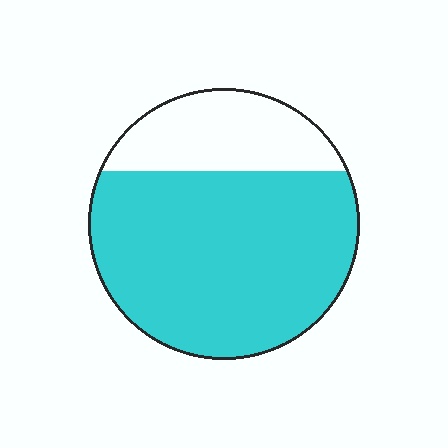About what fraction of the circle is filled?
About three quarters (3/4).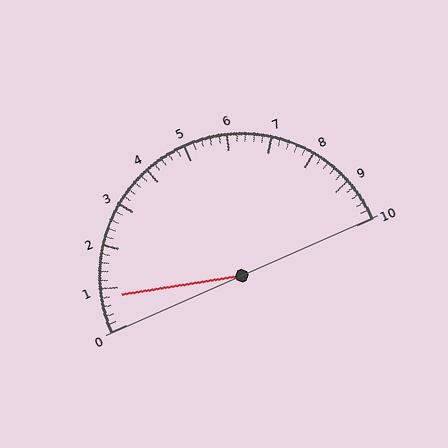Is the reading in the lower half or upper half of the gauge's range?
The reading is in the lower half of the range (0 to 10).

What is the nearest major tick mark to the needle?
The nearest major tick mark is 1.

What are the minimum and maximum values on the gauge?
The gauge ranges from 0 to 10.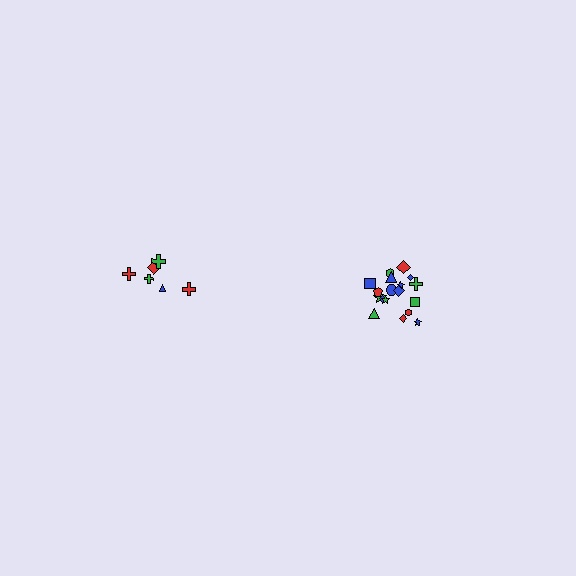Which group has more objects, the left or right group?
The right group.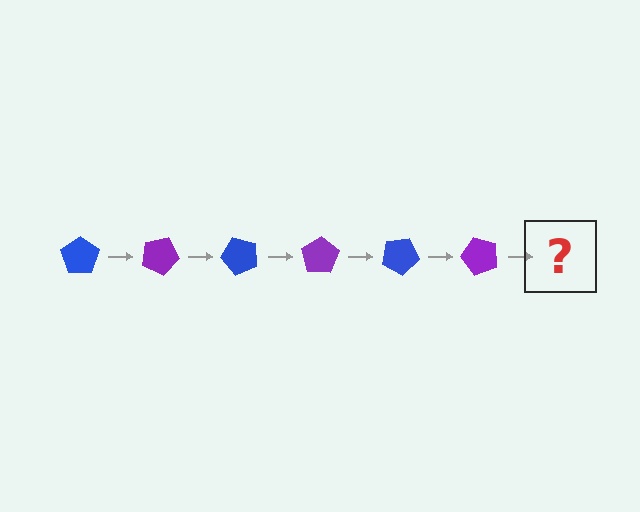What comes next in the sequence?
The next element should be a blue pentagon, rotated 150 degrees from the start.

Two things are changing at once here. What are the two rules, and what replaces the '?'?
The two rules are that it rotates 25 degrees each step and the color cycles through blue and purple. The '?' should be a blue pentagon, rotated 150 degrees from the start.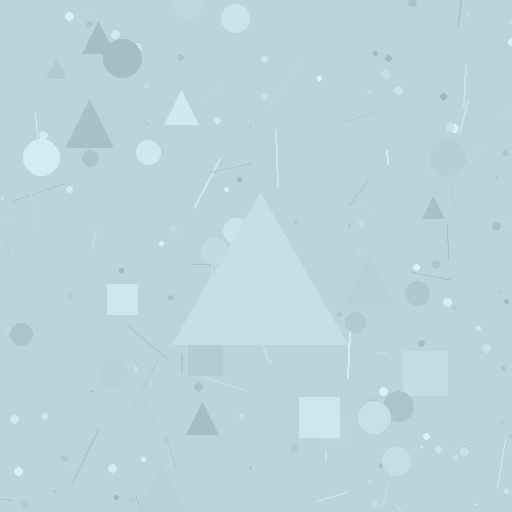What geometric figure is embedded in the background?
A triangle is embedded in the background.